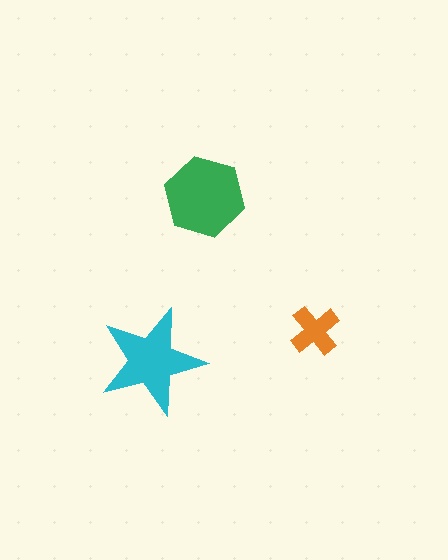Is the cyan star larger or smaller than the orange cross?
Larger.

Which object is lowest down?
The cyan star is bottommost.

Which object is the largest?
The green hexagon.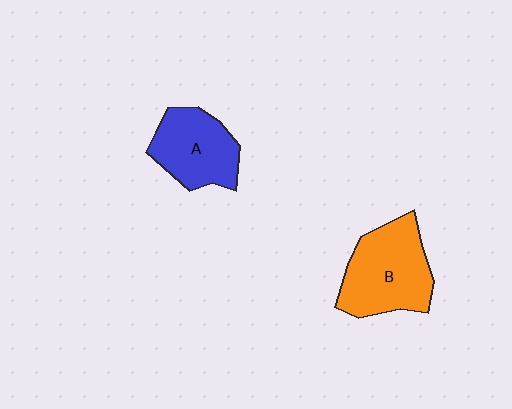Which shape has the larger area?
Shape B (orange).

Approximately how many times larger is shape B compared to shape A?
Approximately 1.3 times.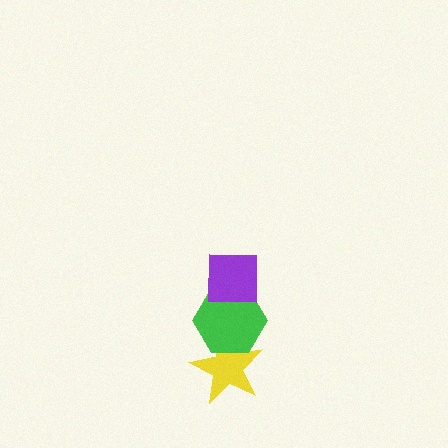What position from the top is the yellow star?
The yellow star is 3rd from the top.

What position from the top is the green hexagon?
The green hexagon is 2nd from the top.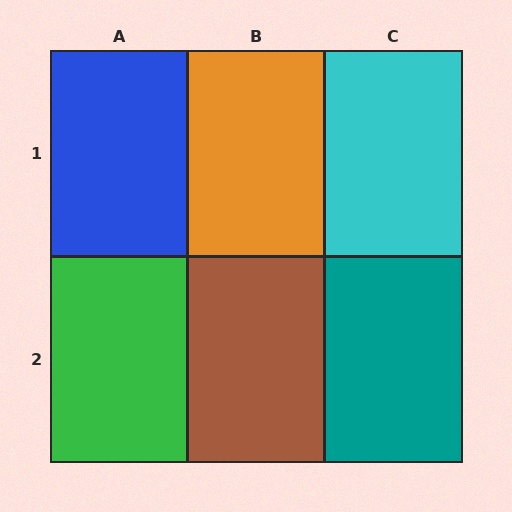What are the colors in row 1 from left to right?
Blue, orange, cyan.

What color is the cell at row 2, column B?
Brown.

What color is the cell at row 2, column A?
Green.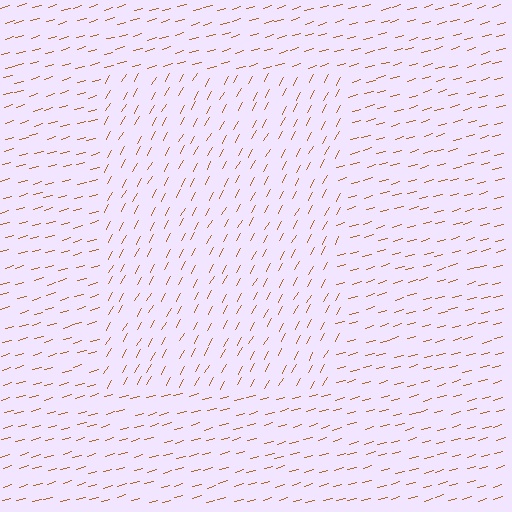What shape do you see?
I see a rectangle.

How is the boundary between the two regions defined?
The boundary is defined purely by a change in line orientation (approximately 45 degrees difference). All lines are the same color and thickness.